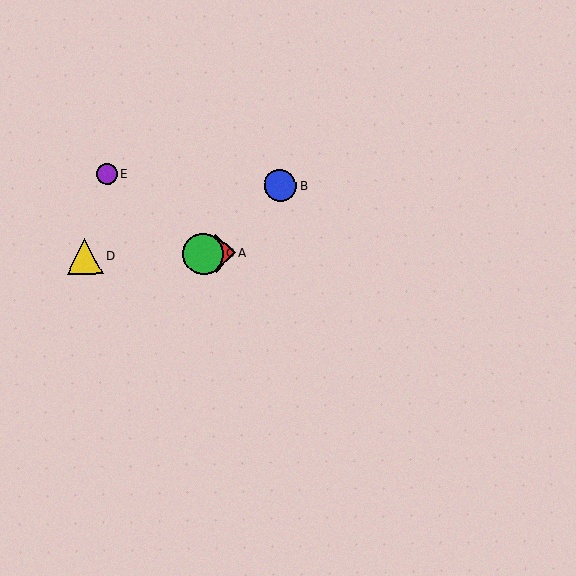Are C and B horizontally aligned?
No, C is at y≈254 and B is at y≈186.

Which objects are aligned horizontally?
Objects A, C, D are aligned horizontally.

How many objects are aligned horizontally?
3 objects (A, C, D) are aligned horizontally.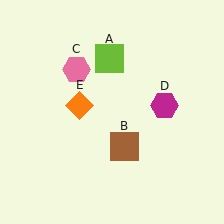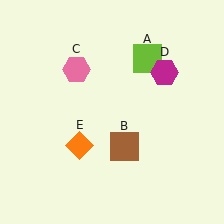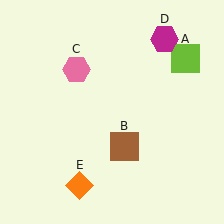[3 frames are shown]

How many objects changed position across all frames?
3 objects changed position: lime square (object A), magenta hexagon (object D), orange diamond (object E).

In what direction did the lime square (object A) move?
The lime square (object A) moved right.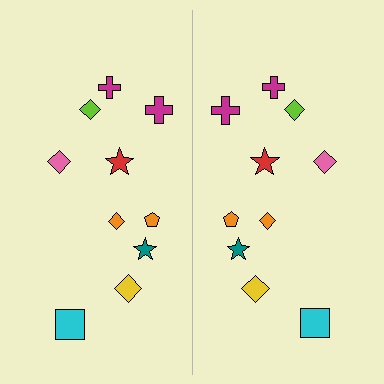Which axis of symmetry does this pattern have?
The pattern has a vertical axis of symmetry running through the center of the image.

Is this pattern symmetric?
Yes, this pattern has bilateral (reflection) symmetry.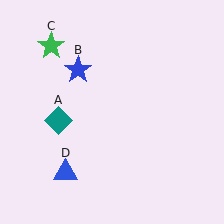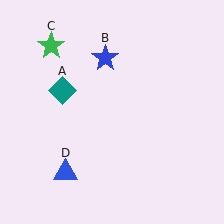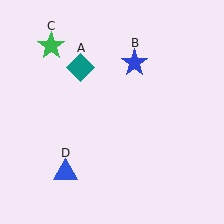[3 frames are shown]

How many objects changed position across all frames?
2 objects changed position: teal diamond (object A), blue star (object B).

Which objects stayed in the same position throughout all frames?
Green star (object C) and blue triangle (object D) remained stationary.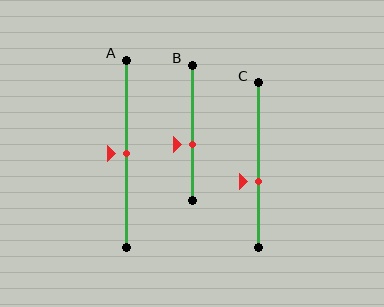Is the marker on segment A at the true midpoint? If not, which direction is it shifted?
Yes, the marker on segment A is at the true midpoint.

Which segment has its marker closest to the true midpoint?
Segment A has its marker closest to the true midpoint.